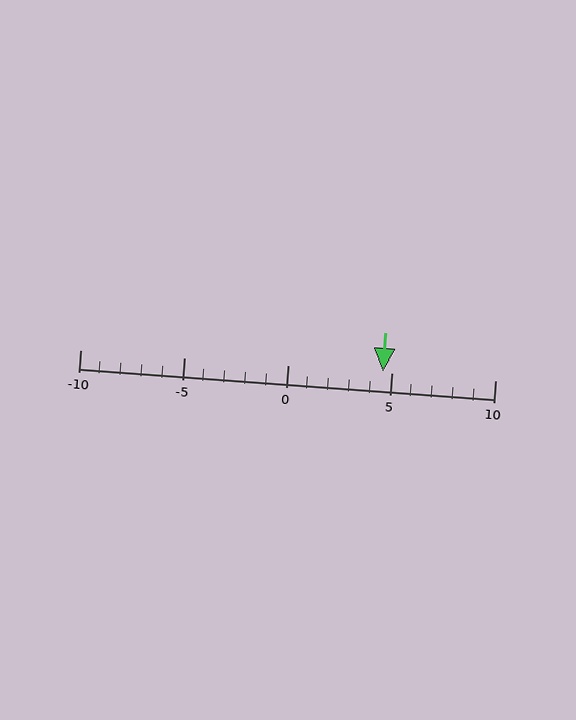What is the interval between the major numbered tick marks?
The major tick marks are spaced 5 units apart.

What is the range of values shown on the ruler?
The ruler shows values from -10 to 10.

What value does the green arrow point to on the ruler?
The green arrow points to approximately 5.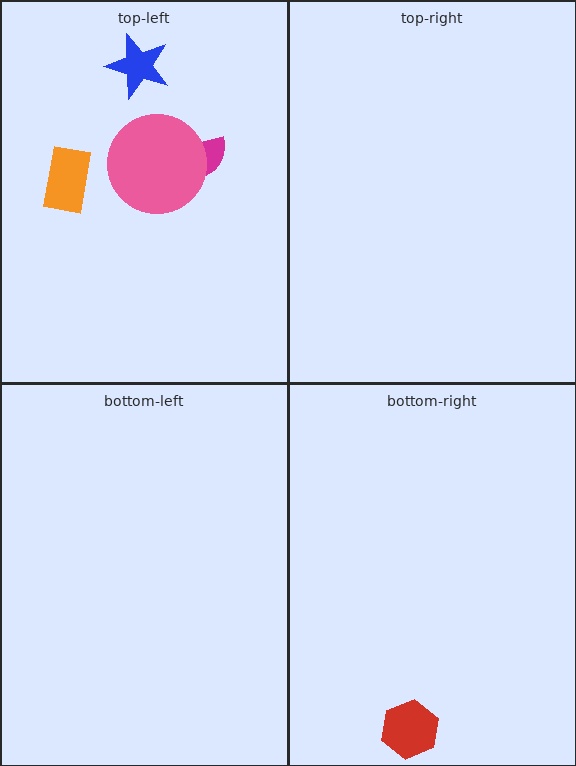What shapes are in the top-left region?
The blue star, the orange rectangle, the magenta semicircle, the pink circle.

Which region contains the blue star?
The top-left region.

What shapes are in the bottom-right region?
The red hexagon.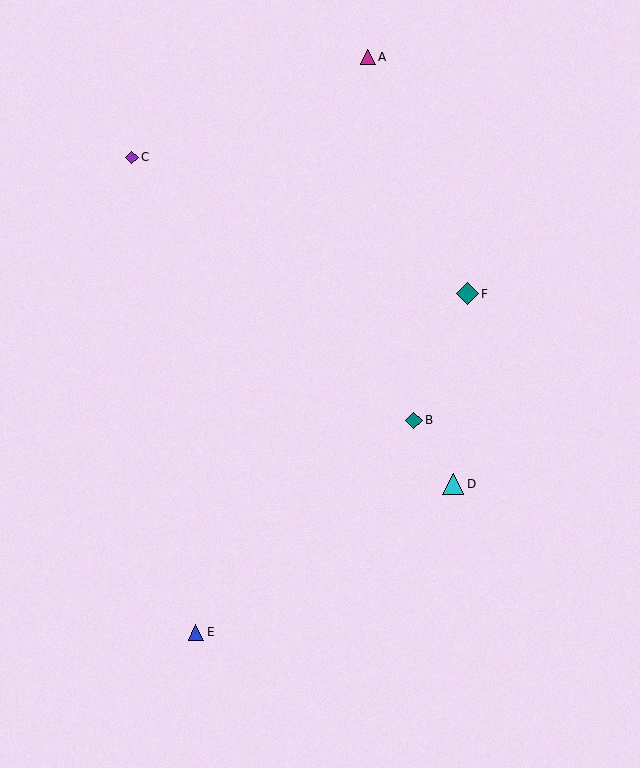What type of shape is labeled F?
Shape F is a teal diamond.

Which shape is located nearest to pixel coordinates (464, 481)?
The cyan triangle (labeled D) at (453, 484) is nearest to that location.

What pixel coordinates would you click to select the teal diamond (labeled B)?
Click at (414, 421) to select the teal diamond B.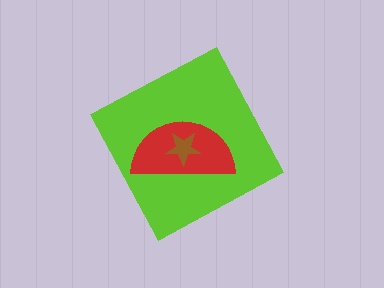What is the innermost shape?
The brown star.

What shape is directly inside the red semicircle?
The brown star.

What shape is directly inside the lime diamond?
The red semicircle.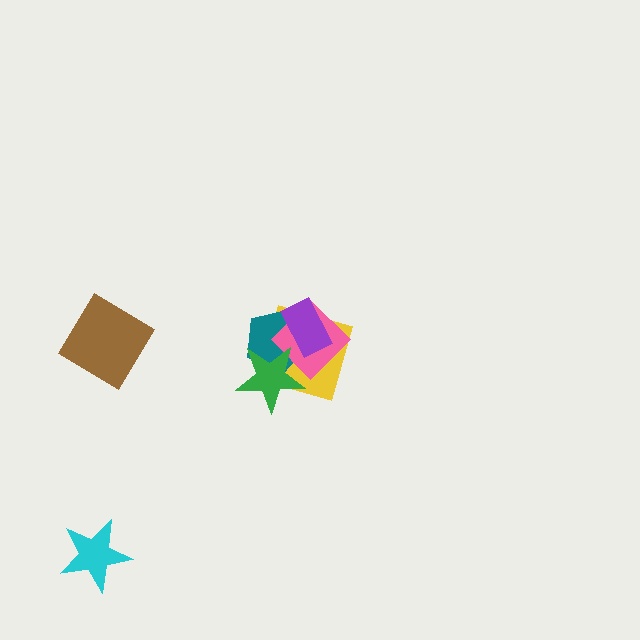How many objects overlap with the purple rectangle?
3 objects overlap with the purple rectangle.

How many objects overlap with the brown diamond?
0 objects overlap with the brown diamond.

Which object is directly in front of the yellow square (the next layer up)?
The teal pentagon is directly in front of the yellow square.